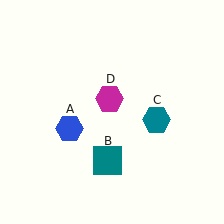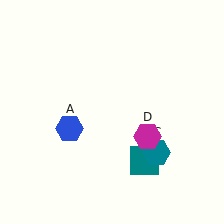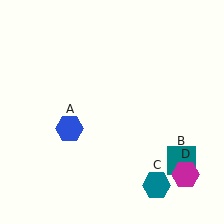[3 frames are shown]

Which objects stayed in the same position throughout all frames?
Blue hexagon (object A) remained stationary.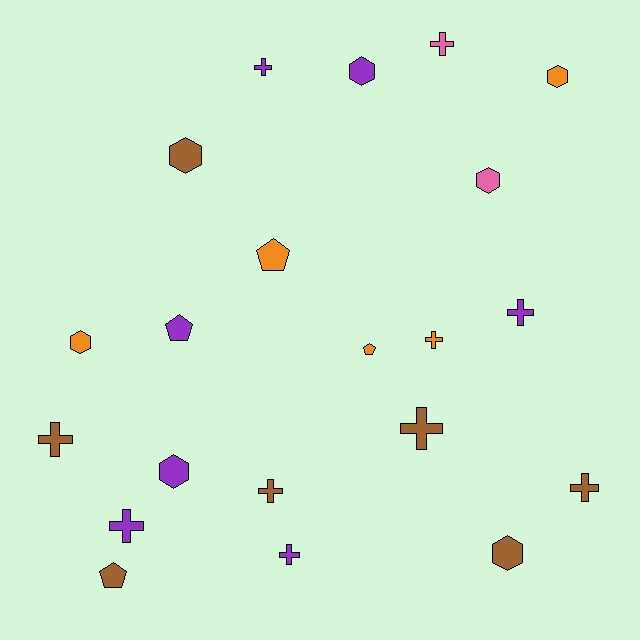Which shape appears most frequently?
Cross, with 10 objects.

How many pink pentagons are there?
There are no pink pentagons.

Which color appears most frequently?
Purple, with 7 objects.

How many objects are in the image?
There are 21 objects.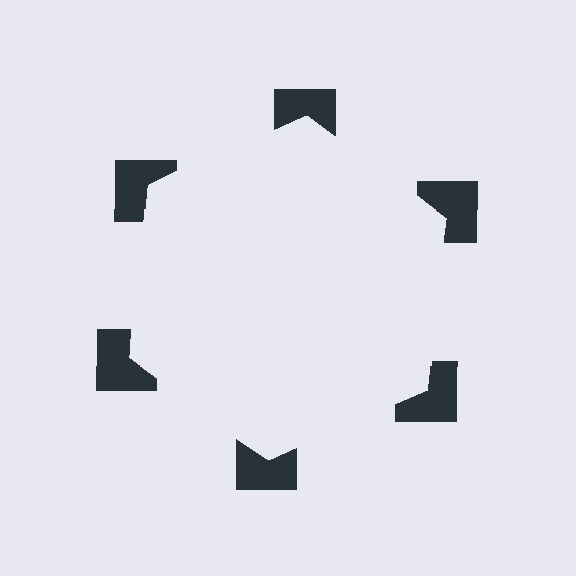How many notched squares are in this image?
There are 6 — one at each vertex of the illusory hexagon.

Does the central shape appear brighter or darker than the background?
It typically appears slightly brighter than the background, even though no actual brightness change is drawn.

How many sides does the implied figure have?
6 sides.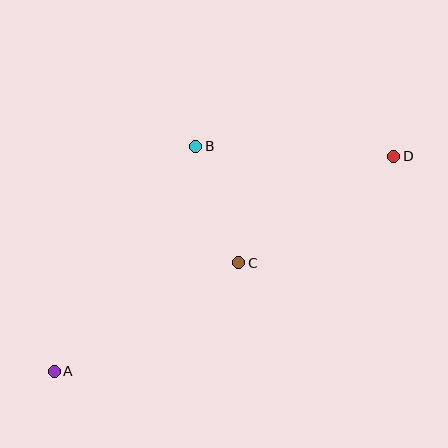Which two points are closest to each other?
Points B and C are closest to each other.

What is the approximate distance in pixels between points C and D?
The distance between C and D is approximately 189 pixels.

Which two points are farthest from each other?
Points A and D are farthest from each other.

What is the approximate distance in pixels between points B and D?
The distance between B and D is approximately 198 pixels.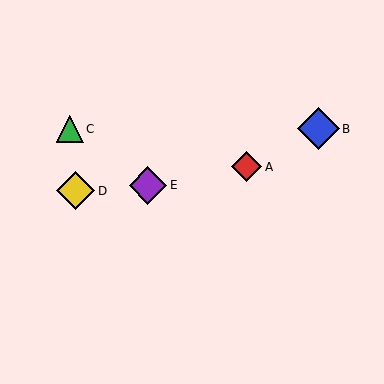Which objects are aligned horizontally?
Objects B, C are aligned horizontally.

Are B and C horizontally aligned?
Yes, both are at y≈129.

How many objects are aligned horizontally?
2 objects (B, C) are aligned horizontally.